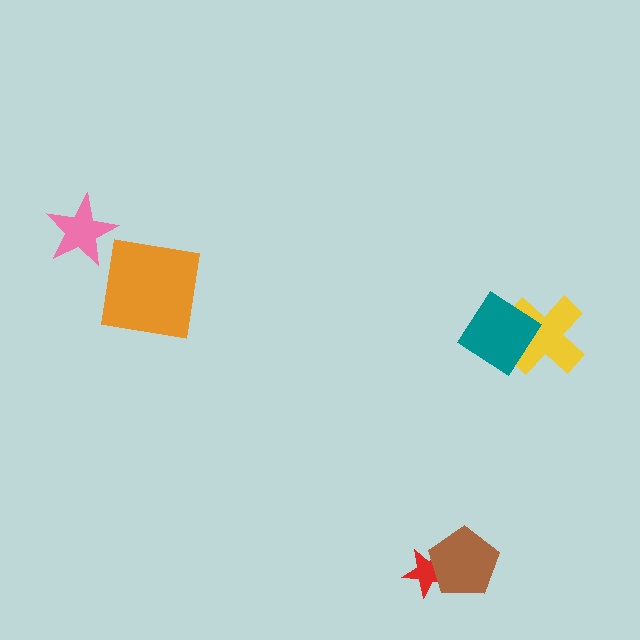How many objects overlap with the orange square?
0 objects overlap with the orange square.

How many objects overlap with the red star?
1 object overlaps with the red star.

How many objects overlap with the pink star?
0 objects overlap with the pink star.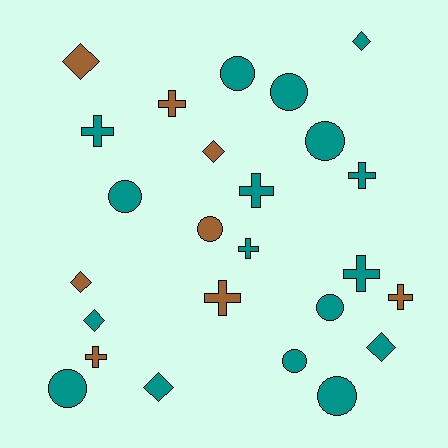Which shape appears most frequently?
Circle, with 9 objects.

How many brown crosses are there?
There are 4 brown crosses.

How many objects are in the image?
There are 25 objects.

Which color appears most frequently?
Teal, with 17 objects.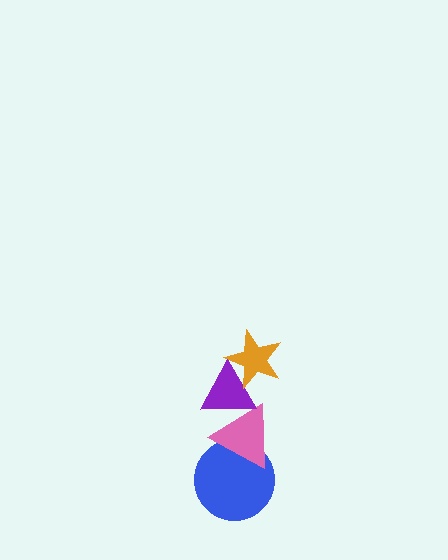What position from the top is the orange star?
The orange star is 1st from the top.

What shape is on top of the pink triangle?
The purple triangle is on top of the pink triangle.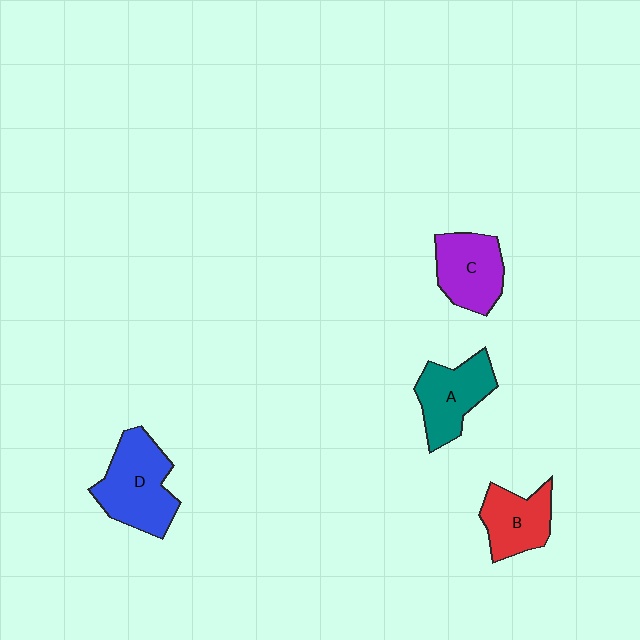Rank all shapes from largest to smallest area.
From largest to smallest: D (blue), A (teal), C (purple), B (red).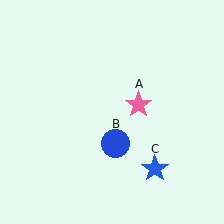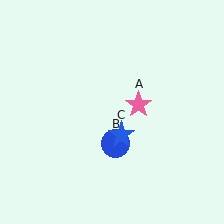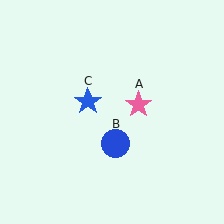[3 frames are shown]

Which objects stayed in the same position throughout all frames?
Pink star (object A) and blue circle (object B) remained stationary.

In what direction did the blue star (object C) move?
The blue star (object C) moved up and to the left.